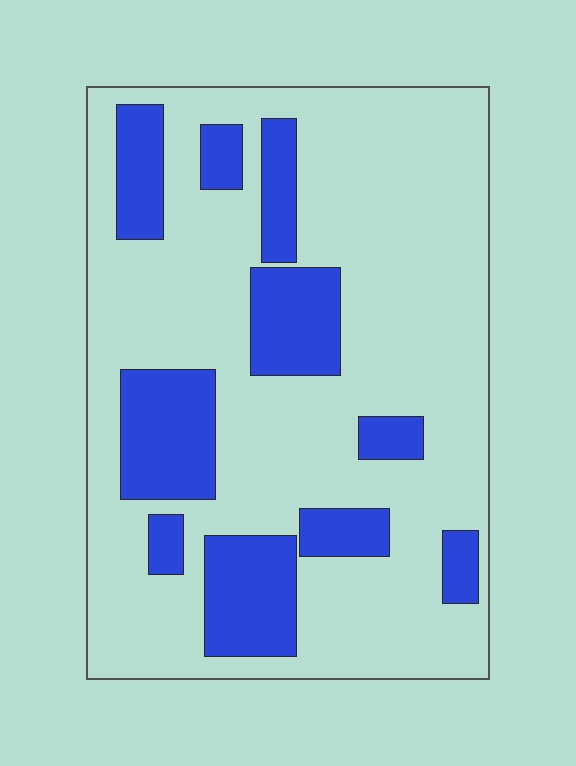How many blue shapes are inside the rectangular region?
10.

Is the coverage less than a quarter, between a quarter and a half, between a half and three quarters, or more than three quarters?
Between a quarter and a half.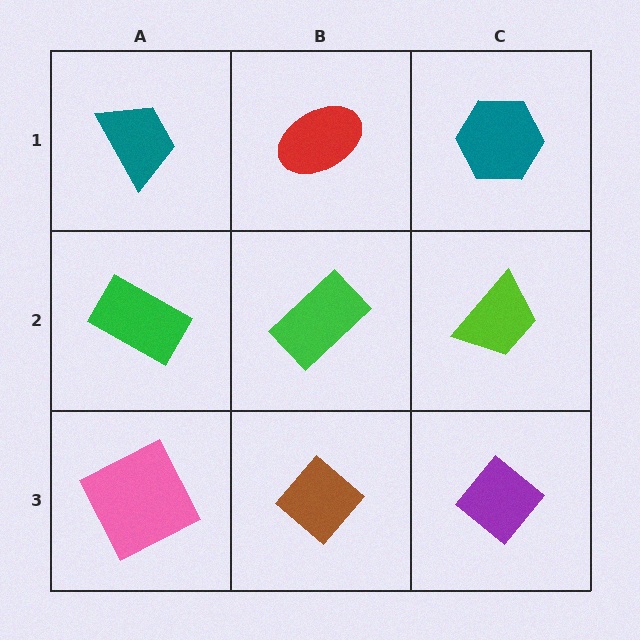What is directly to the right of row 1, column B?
A teal hexagon.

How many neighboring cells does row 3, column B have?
3.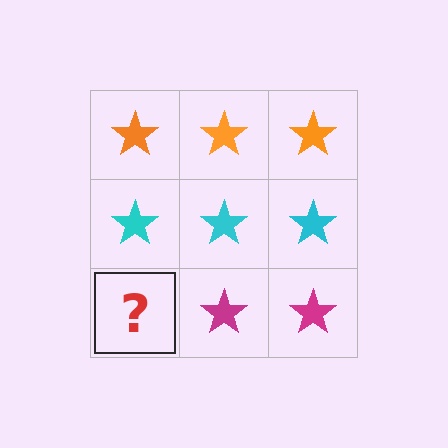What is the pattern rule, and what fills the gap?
The rule is that each row has a consistent color. The gap should be filled with a magenta star.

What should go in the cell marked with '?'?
The missing cell should contain a magenta star.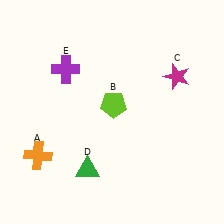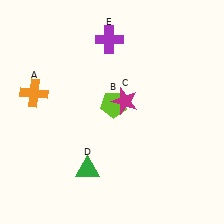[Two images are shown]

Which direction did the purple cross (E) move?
The purple cross (E) moved right.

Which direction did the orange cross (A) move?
The orange cross (A) moved up.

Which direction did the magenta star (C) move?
The magenta star (C) moved left.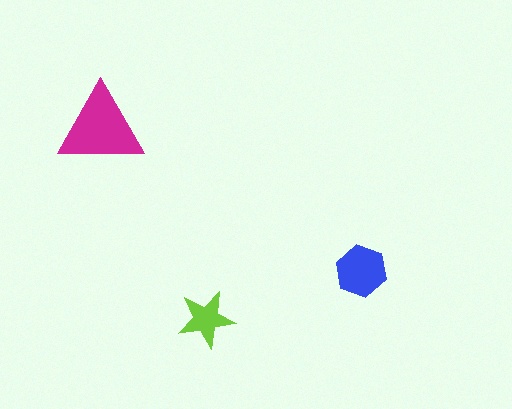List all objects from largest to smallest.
The magenta triangle, the blue hexagon, the lime star.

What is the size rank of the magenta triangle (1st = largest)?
1st.